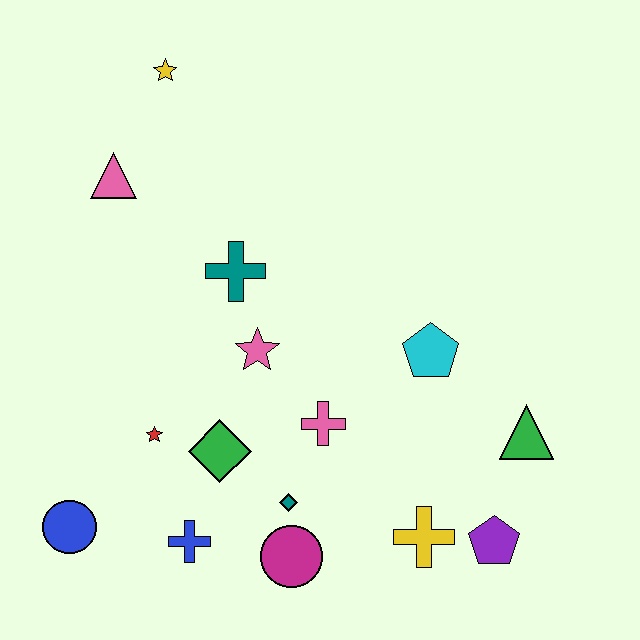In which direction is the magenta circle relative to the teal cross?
The magenta circle is below the teal cross.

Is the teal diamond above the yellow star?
No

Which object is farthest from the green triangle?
The yellow star is farthest from the green triangle.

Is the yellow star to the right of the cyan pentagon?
No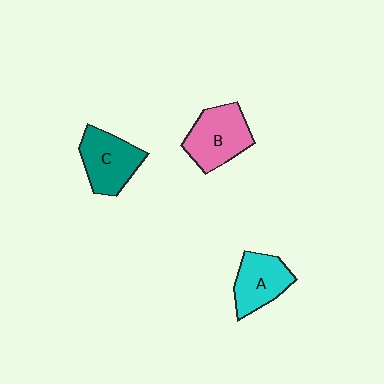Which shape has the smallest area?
Shape A (cyan).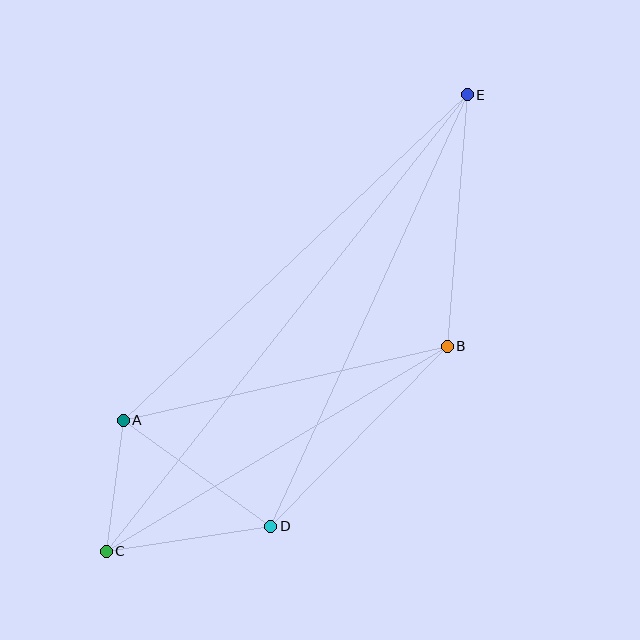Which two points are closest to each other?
Points A and C are closest to each other.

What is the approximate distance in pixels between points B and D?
The distance between B and D is approximately 252 pixels.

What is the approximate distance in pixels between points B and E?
The distance between B and E is approximately 252 pixels.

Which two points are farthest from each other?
Points C and E are farthest from each other.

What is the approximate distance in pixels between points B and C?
The distance between B and C is approximately 398 pixels.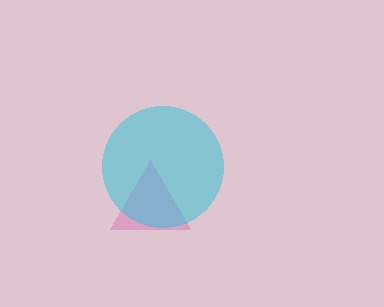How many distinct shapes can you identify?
There are 2 distinct shapes: a pink triangle, a cyan circle.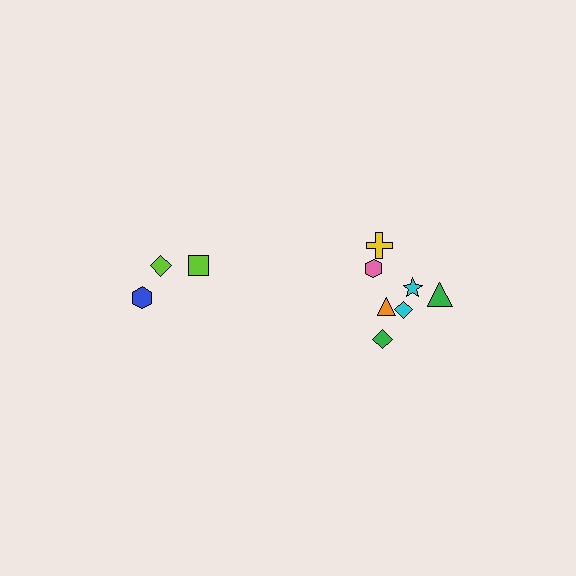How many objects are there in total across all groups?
There are 10 objects.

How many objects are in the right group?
There are 7 objects.